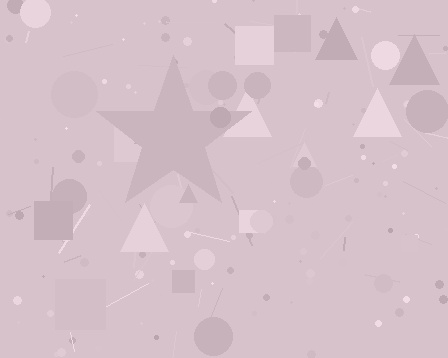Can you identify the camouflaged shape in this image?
The camouflaged shape is a star.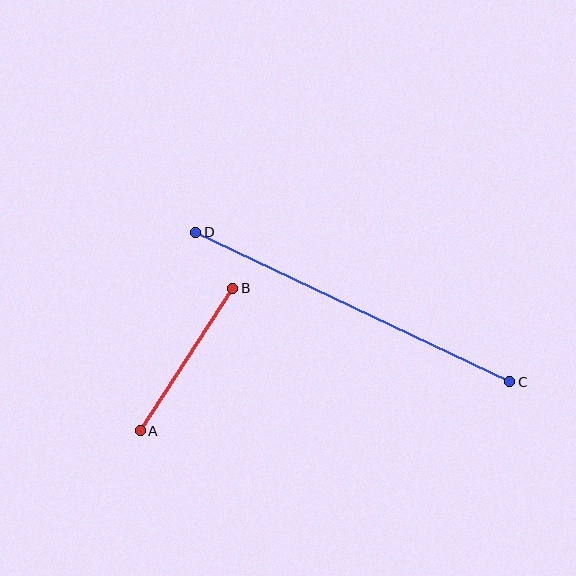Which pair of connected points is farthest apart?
Points C and D are farthest apart.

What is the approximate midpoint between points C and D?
The midpoint is at approximately (353, 307) pixels.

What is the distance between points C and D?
The distance is approximately 348 pixels.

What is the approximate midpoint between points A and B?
The midpoint is at approximately (187, 359) pixels.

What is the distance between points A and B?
The distance is approximately 170 pixels.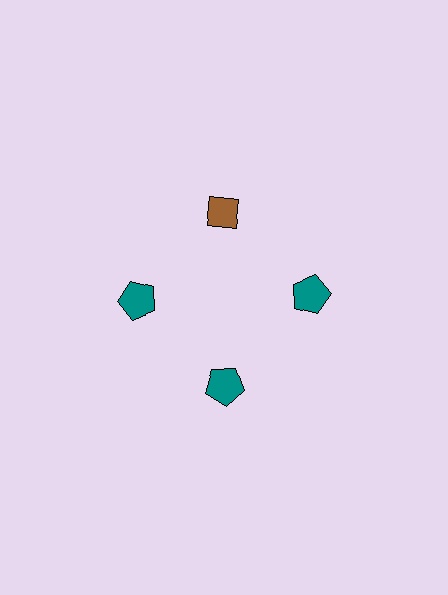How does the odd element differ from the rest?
It differs in both color (brown instead of teal) and shape (diamond instead of pentagon).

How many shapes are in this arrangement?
There are 4 shapes arranged in a ring pattern.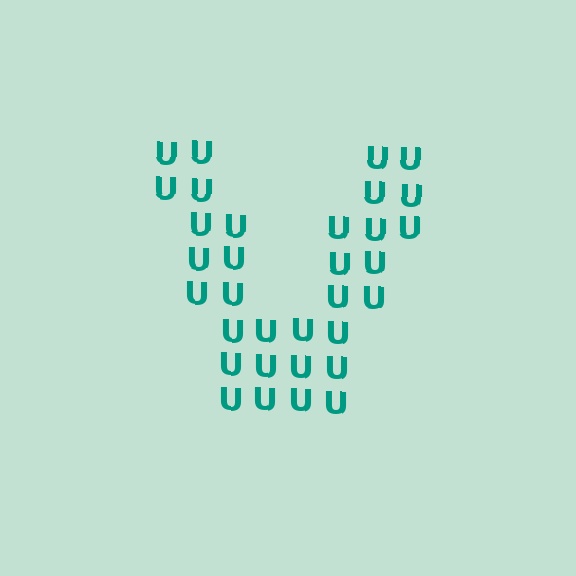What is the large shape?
The large shape is the letter V.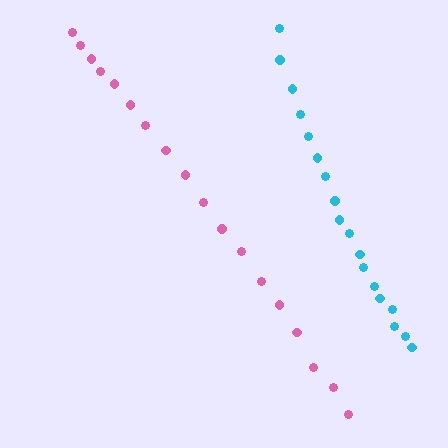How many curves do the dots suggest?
There are 2 distinct paths.